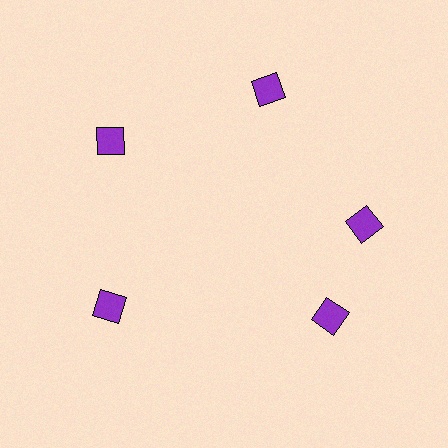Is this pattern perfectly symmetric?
No. The 5 purple diamonds are arranged in a ring, but one element near the 5 o'clock position is rotated out of alignment along the ring, breaking the 5-fold rotational symmetry.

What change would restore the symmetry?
The symmetry would be restored by rotating it back into even spacing with its neighbors so that all 5 diamonds sit at equal angles and equal distance from the center.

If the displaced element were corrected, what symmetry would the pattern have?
It would have 5-fold rotational symmetry — the pattern would map onto itself every 72 degrees.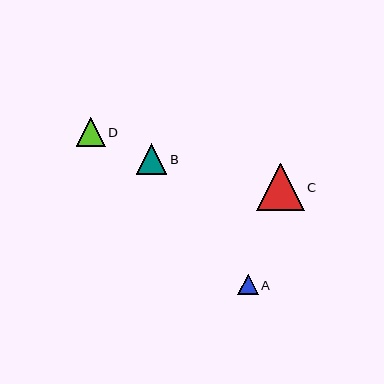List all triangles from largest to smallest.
From largest to smallest: C, B, D, A.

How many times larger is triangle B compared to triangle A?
Triangle B is approximately 1.5 times the size of triangle A.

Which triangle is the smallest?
Triangle A is the smallest with a size of approximately 20 pixels.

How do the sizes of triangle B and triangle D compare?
Triangle B and triangle D are approximately the same size.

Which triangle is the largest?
Triangle C is the largest with a size of approximately 47 pixels.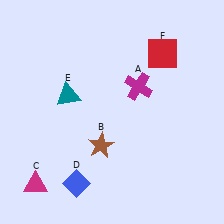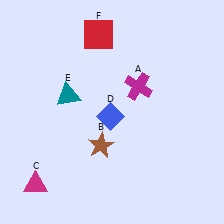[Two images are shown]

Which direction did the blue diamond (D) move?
The blue diamond (D) moved up.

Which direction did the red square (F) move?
The red square (F) moved left.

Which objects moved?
The objects that moved are: the blue diamond (D), the red square (F).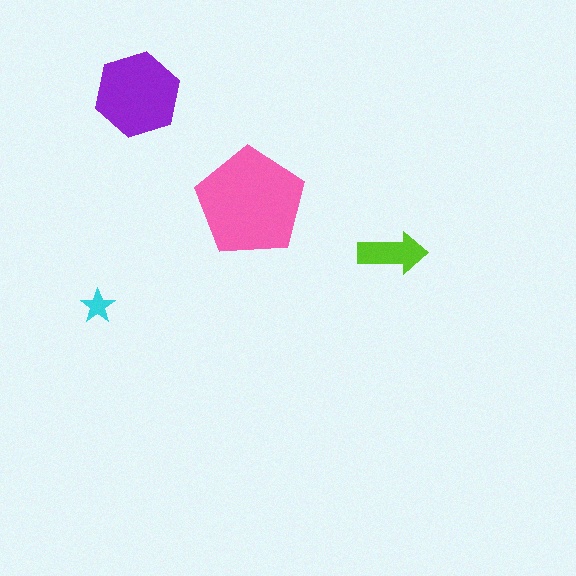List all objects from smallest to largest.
The cyan star, the lime arrow, the purple hexagon, the pink pentagon.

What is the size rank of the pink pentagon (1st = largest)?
1st.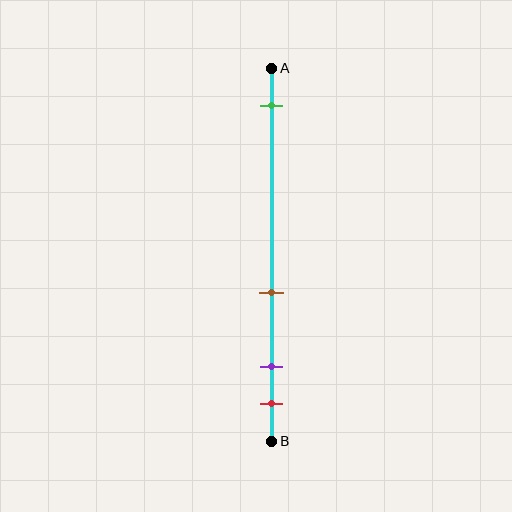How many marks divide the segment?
There are 4 marks dividing the segment.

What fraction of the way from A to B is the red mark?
The red mark is approximately 90% (0.9) of the way from A to B.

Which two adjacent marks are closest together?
The purple and red marks are the closest adjacent pair.